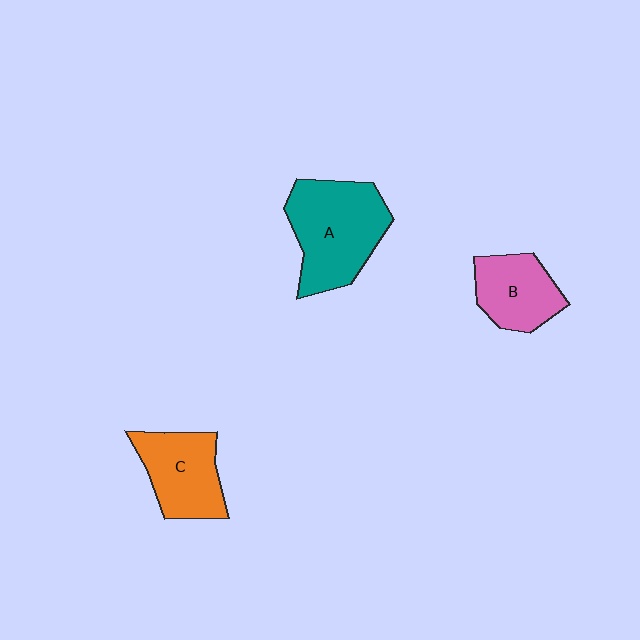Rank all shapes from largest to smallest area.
From largest to smallest: A (teal), C (orange), B (pink).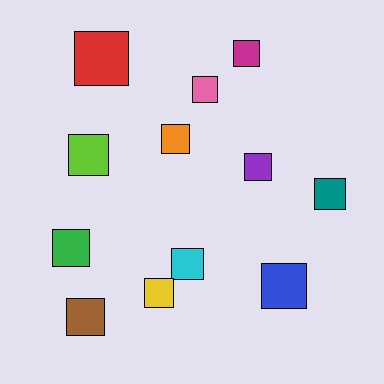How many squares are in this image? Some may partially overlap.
There are 12 squares.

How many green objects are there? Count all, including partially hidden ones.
There is 1 green object.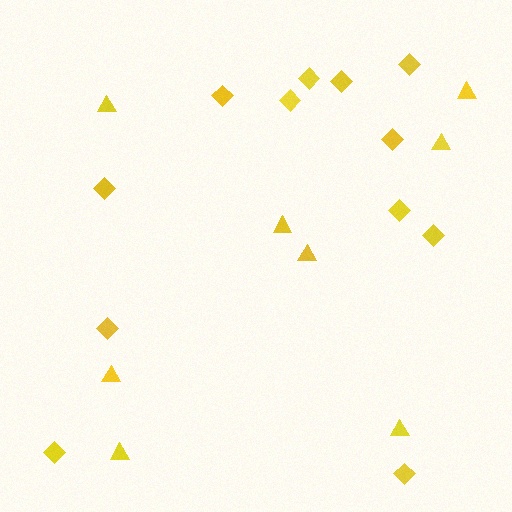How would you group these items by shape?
There are 2 groups: one group of triangles (8) and one group of diamonds (12).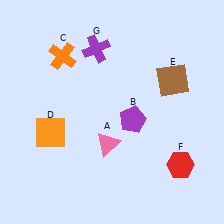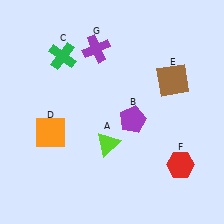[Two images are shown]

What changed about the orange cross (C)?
In Image 1, C is orange. In Image 2, it changed to green.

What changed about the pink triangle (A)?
In Image 1, A is pink. In Image 2, it changed to lime.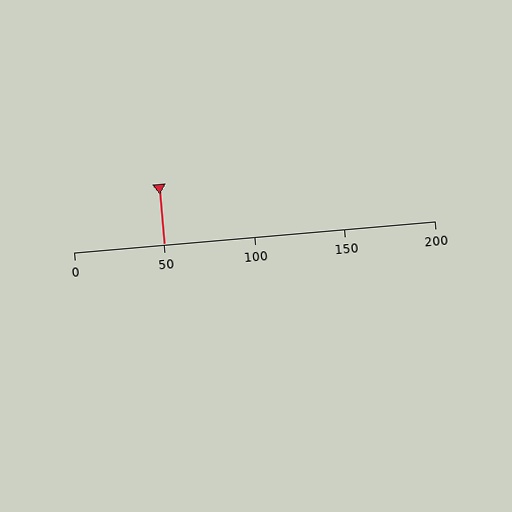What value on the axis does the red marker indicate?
The marker indicates approximately 50.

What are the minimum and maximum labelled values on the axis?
The axis runs from 0 to 200.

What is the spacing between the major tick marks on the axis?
The major ticks are spaced 50 apart.